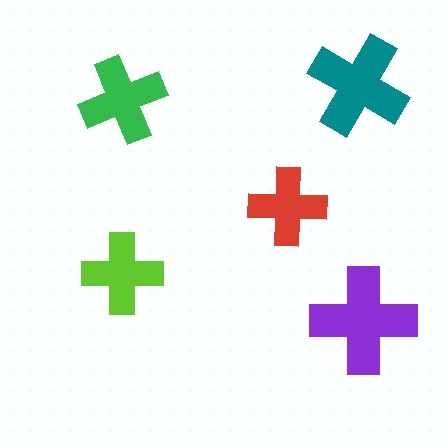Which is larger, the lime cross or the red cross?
The lime one.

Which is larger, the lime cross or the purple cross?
The purple one.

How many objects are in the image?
There are 5 objects in the image.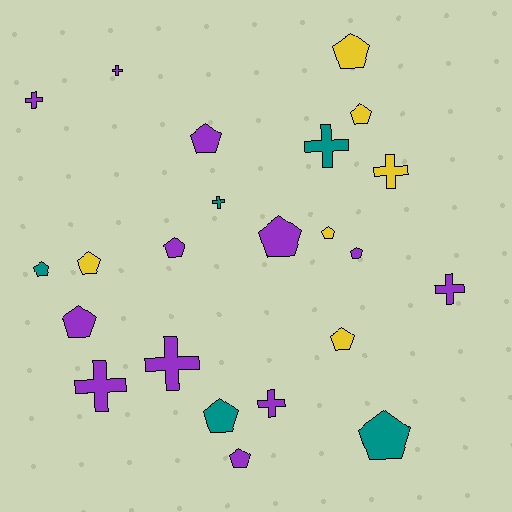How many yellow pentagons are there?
There are 5 yellow pentagons.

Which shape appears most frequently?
Pentagon, with 14 objects.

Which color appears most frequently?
Purple, with 12 objects.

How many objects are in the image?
There are 23 objects.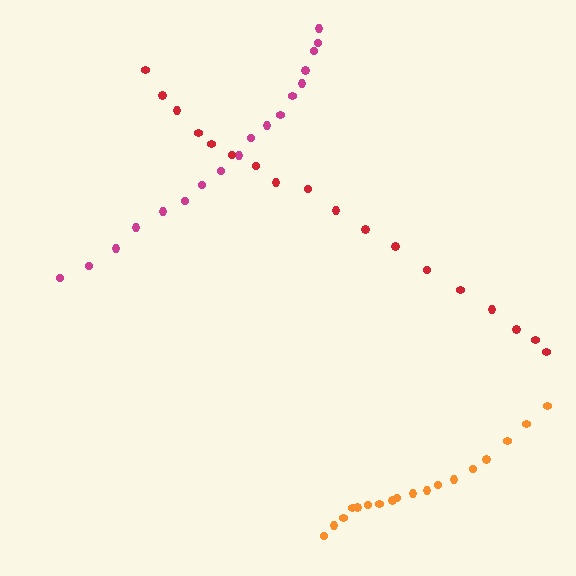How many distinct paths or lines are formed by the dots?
There are 3 distinct paths.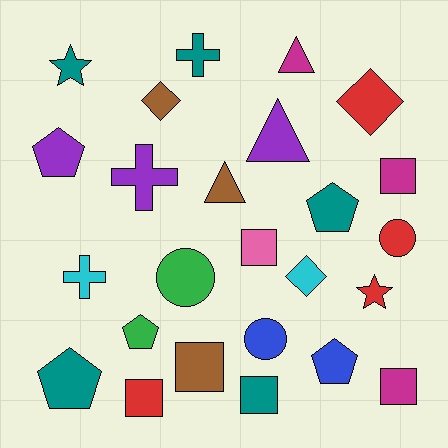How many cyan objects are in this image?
There are 2 cyan objects.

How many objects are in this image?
There are 25 objects.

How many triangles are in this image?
There are 3 triangles.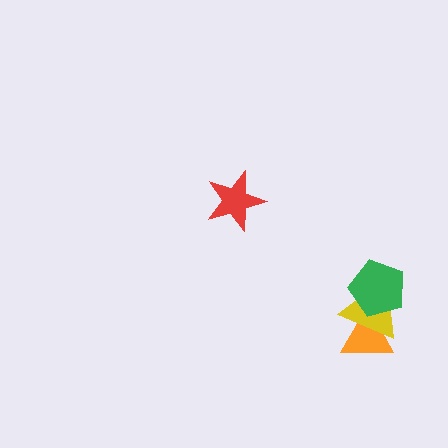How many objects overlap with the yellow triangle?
2 objects overlap with the yellow triangle.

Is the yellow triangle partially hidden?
Yes, it is partially covered by another shape.